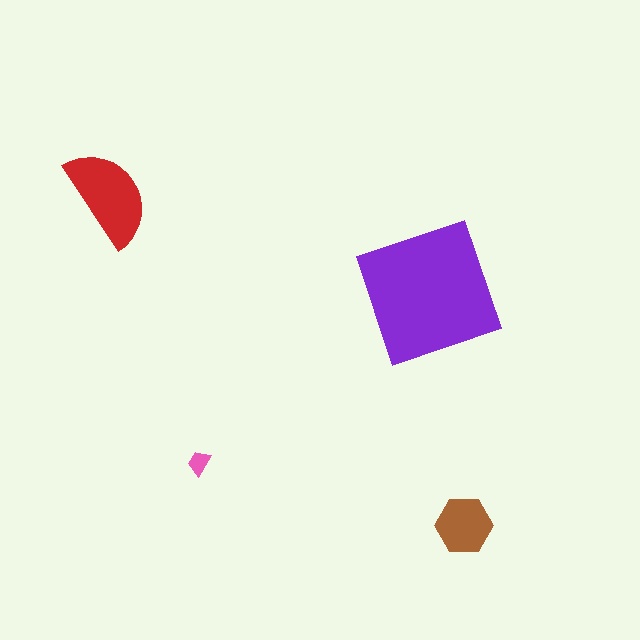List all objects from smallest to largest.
The pink trapezoid, the brown hexagon, the red semicircle, the purple square.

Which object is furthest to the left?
The red semicircle is leftmost.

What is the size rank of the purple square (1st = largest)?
1st.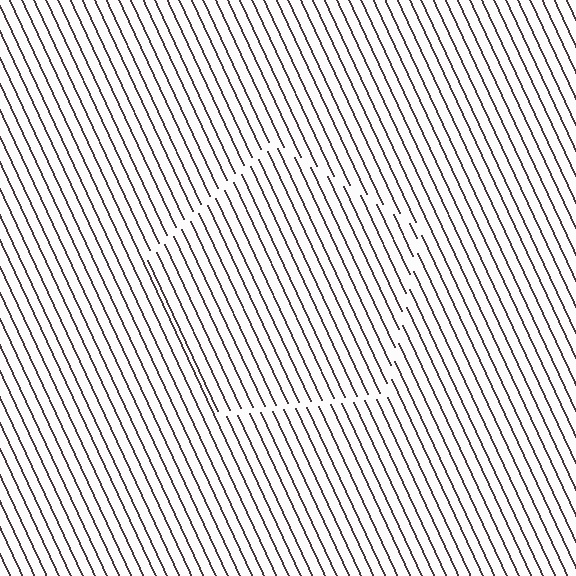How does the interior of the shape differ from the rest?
The interior of the shape contains the same grating, shifted by half a period — the contour is defined by the phase discontinuity where line-ends from the inner and outer gratings abut.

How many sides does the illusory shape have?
5 sides — the line-ends trace a pentagon.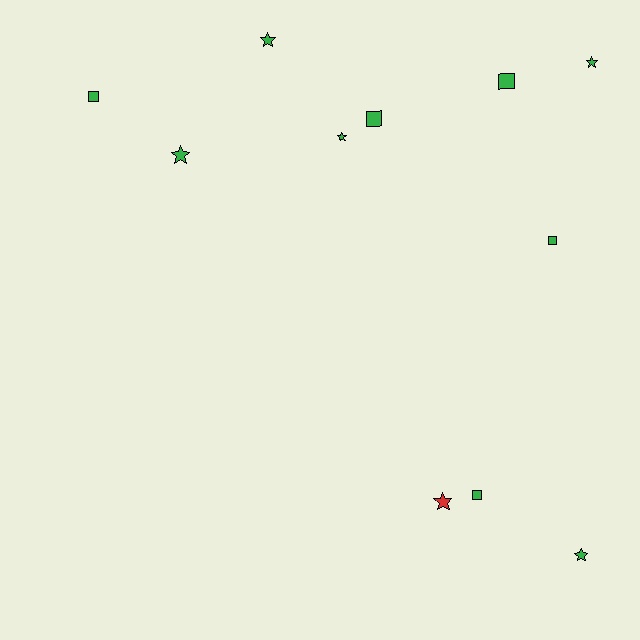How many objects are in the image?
There are 11 objects.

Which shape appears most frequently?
Star, with 6 objects.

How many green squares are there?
There are 5 green squares.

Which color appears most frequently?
Green, with 10 objects.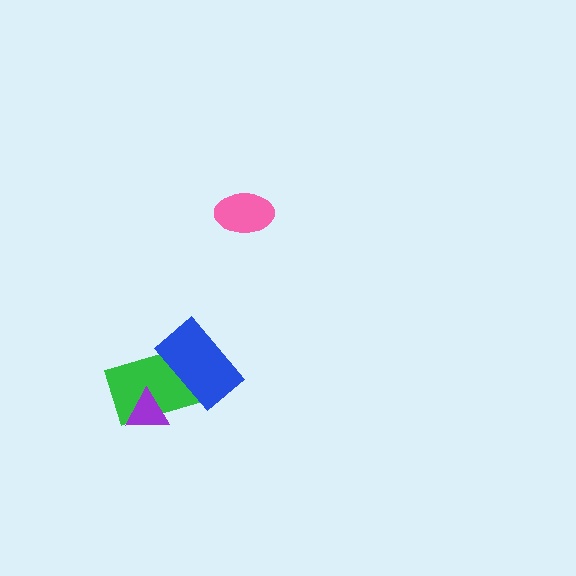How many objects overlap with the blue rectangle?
1 object overlaps with the blue rectangle.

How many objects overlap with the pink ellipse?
0 objects overlap with the pink ellipse.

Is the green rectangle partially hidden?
Yes, it is partially covered by another shape.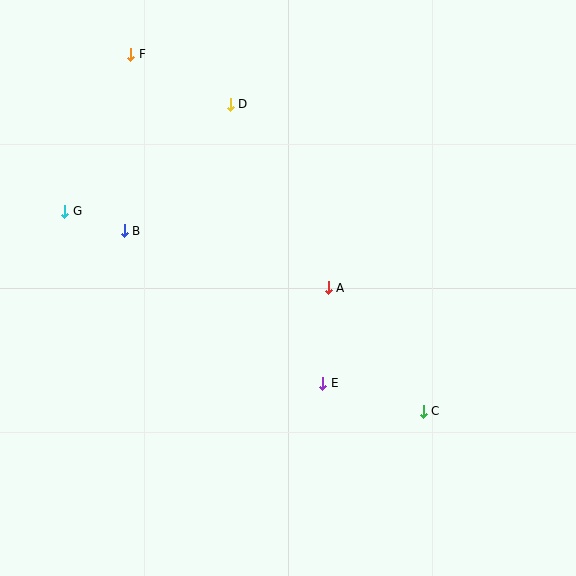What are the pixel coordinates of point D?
Point D is at (230, 104).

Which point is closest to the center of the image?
Point A at (328, 288) is closest to the center.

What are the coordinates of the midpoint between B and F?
The midpoint between B and F is at (127, 143).